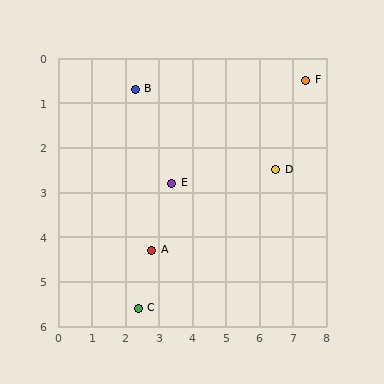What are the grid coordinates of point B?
Point B is at approximately (2.3, 0.7).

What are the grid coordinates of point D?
Point D is at approximately (6.5, 2.5).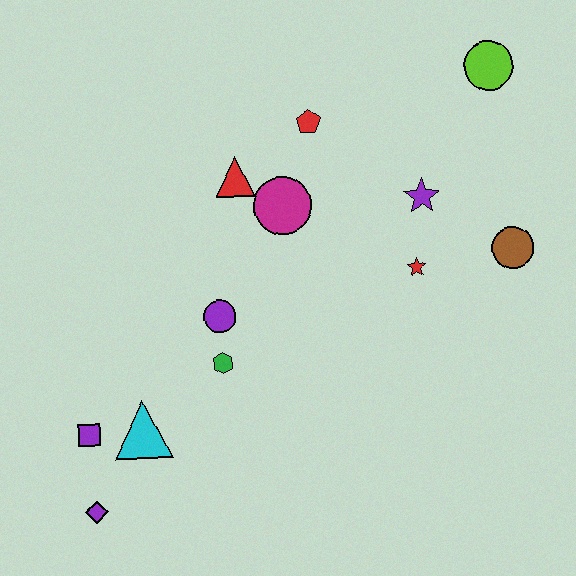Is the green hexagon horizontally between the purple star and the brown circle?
No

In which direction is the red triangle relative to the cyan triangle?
The red triangle is above the cyan triangle.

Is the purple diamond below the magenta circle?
Yes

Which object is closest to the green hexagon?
The purple circle is closest to the green hexagon.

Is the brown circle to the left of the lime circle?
No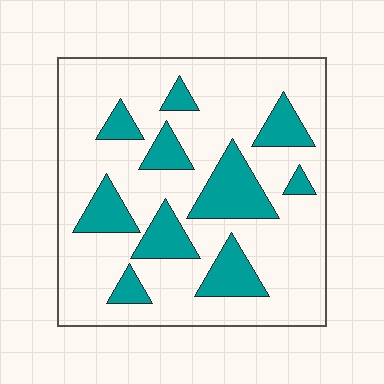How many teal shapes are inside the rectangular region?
10.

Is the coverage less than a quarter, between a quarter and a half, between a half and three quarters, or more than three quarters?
Less than a quarter.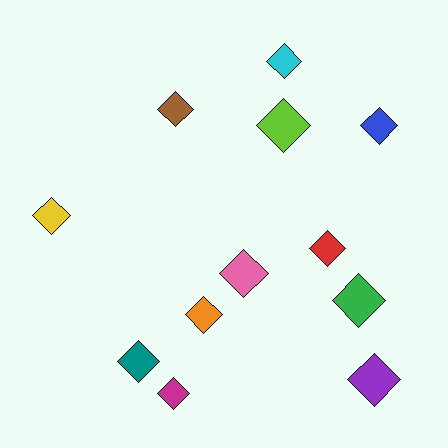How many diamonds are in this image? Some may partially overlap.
There are 12 diamonds.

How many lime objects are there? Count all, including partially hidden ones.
There is 1 lime object.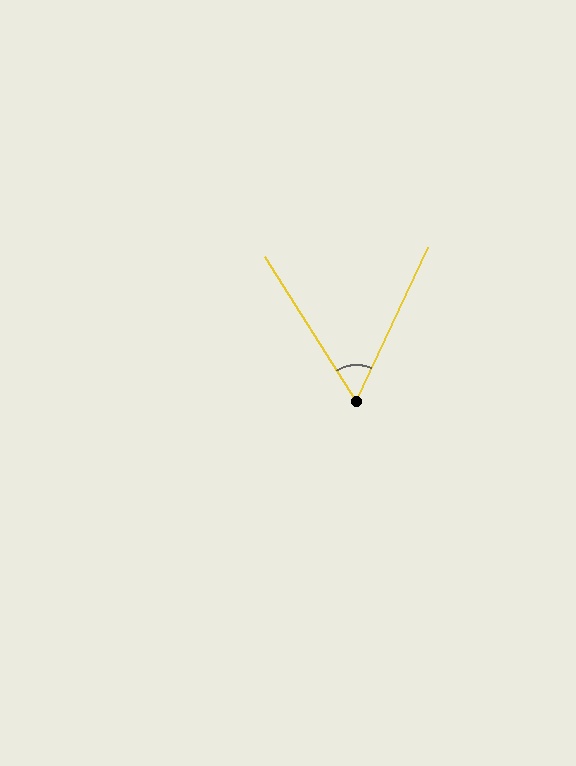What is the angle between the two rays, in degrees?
Approximately 57 degrees.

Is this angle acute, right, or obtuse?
It is acute.